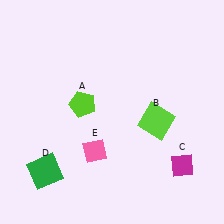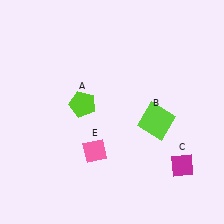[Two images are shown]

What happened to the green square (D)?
The green square (D) was removed in Image 2. It was in the bottom-left area of Image 1.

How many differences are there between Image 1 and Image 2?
There is 1 difference between the two images.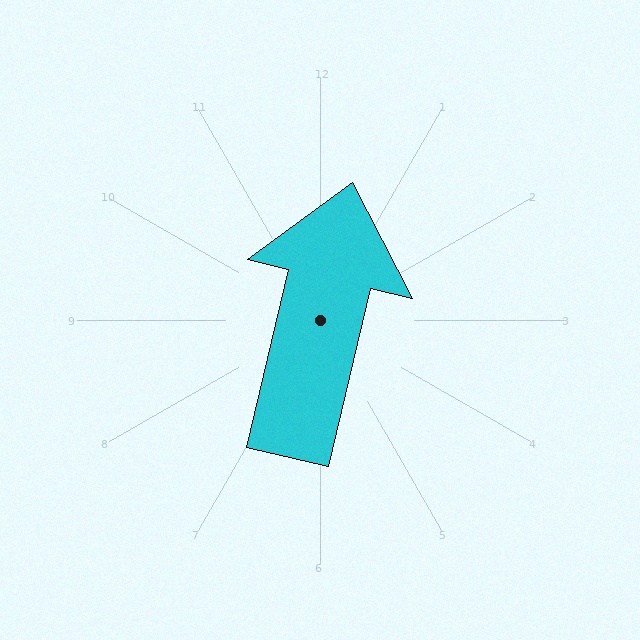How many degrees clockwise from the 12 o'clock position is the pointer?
Approximately 13 degrees.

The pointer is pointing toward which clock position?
Roughly 12 o'clock.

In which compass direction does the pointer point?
North.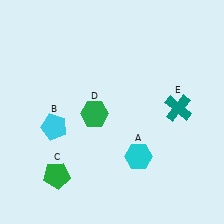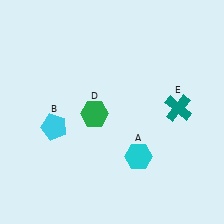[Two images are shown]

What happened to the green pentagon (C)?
The green pentagon (C) was removed in Image 2. It was in the bottom-left area of Image 1.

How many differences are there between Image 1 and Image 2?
There is 1 difference between the two images.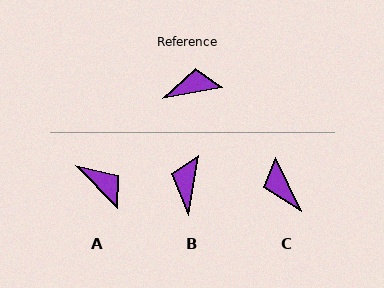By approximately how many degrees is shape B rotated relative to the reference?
Approximately 70 degrees counter-clockwise.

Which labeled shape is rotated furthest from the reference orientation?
C, about 105 degrees away.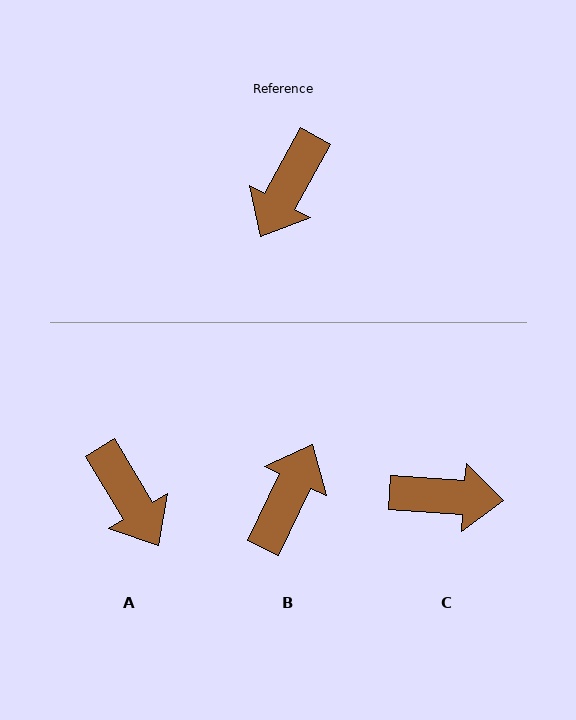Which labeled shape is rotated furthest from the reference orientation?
B, about 177 degrees away.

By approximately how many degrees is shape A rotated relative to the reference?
Approximately 60 degrees counter-clockwise.